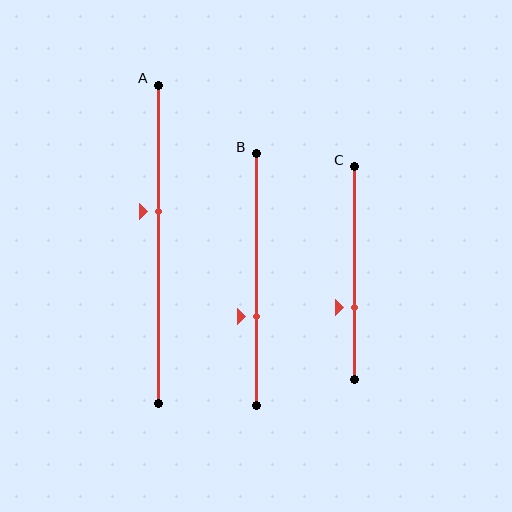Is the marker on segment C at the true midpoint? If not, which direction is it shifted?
No, the marker on segment C is shifted downward by about 16% of the segment length.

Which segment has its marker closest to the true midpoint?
Segment A has its marker closest to the true midpoint.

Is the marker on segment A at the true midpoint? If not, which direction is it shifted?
No, the marker on segment A is shifted upward by about 10% of the segment length.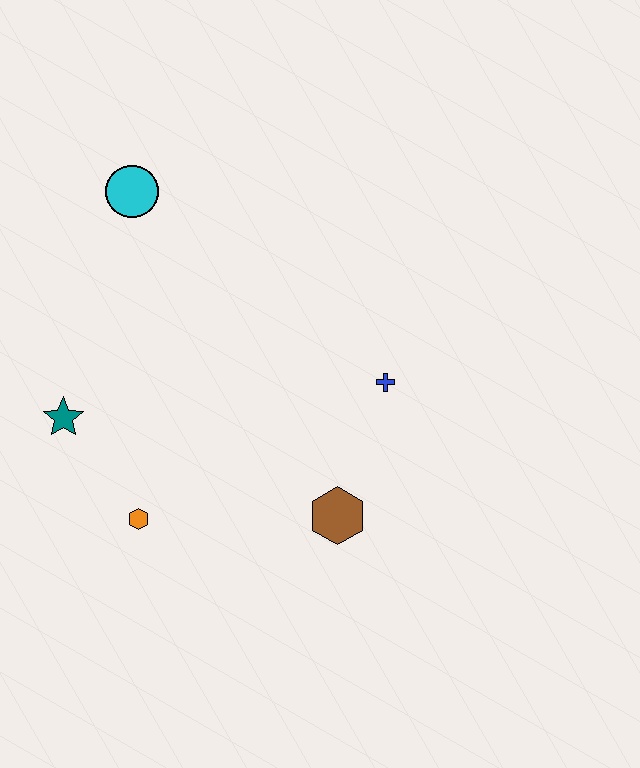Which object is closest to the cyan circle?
The teal star is closest to the cyan circle.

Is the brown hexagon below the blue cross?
Yes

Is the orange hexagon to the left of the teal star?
No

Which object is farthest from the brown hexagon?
The cyan circle is farthest from the brown hexagon.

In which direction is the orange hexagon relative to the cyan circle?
The orange hexagon is below the cyan circle.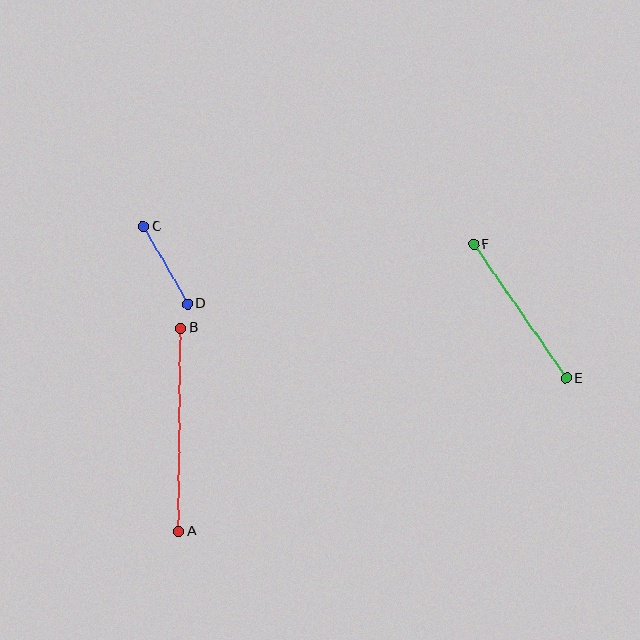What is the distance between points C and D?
The distance is approximately 89 pixels.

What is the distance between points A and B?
The distance is approximately 203 pixels.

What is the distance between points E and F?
The distance is approximately 162 pixels.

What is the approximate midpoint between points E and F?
The midpoint is at approximately (520, 311) pixels.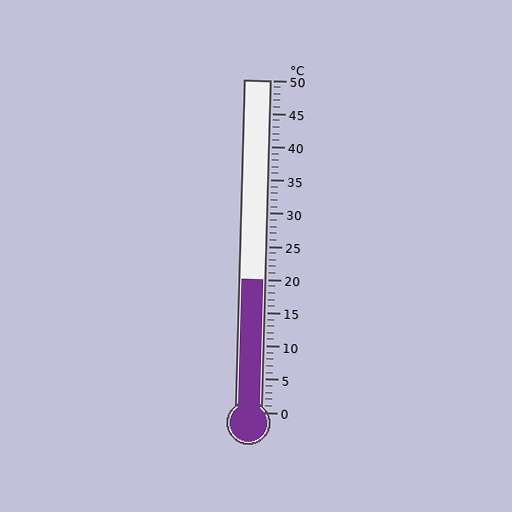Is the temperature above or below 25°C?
The temperature is below 25°C.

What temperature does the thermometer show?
The thermometer shows approximately 20°C.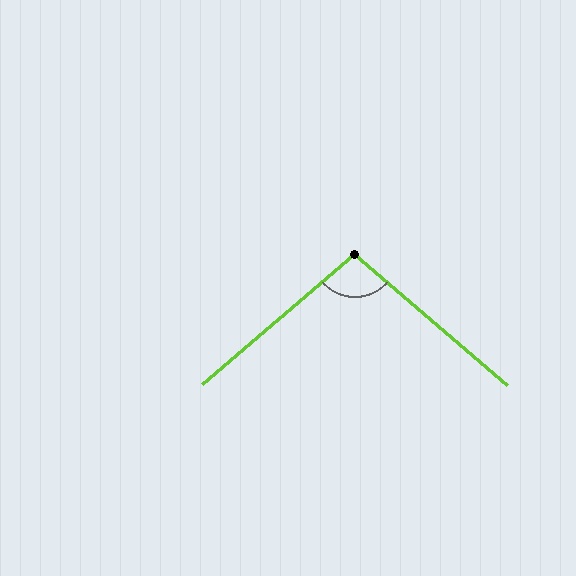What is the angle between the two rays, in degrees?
Approximately 99 degrees.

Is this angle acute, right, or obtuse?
It is obtuse.